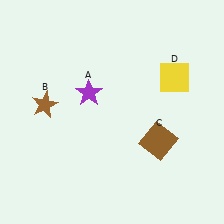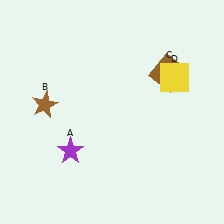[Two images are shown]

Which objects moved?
The objects that moved are: the purple star (A), the brown square (C).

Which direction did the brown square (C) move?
The brown square (C) moved up.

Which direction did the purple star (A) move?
The purple star (A) moved down.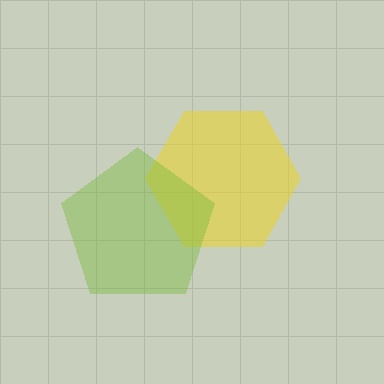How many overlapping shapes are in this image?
There are 2 overlapping shapes in the image.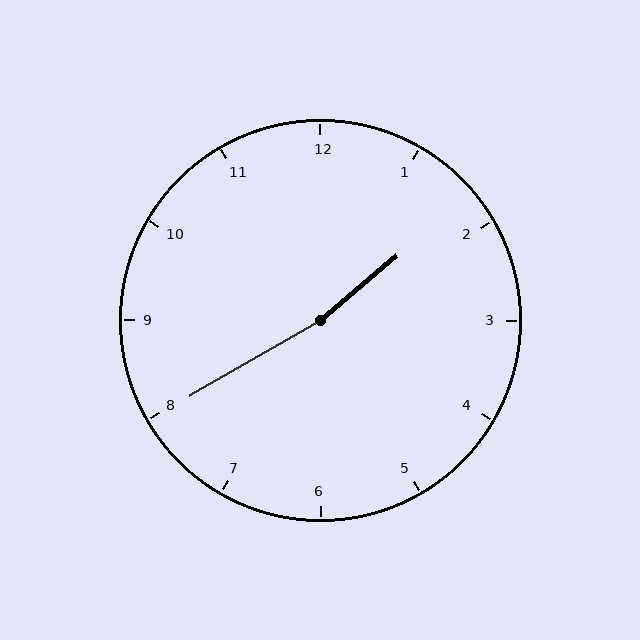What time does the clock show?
1:40.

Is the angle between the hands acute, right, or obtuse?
It is obtuse.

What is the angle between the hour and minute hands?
Approximately 170 degrees.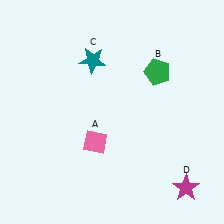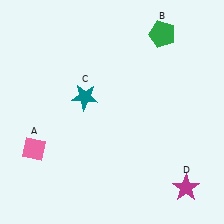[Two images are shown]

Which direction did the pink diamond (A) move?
The pink diamond (A) moved left.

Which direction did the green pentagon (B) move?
The green pentagon (B) moved up.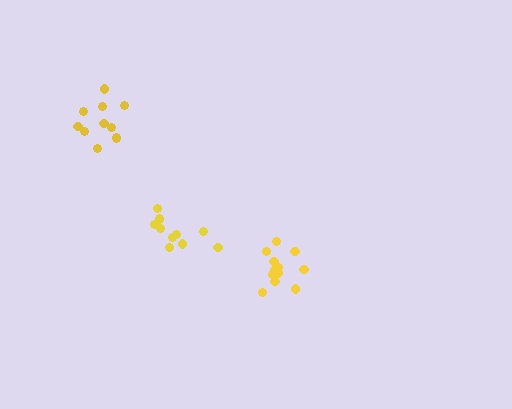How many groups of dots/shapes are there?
There are 3 groups.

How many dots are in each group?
Group 1: 11 dots, Group 2: 12 dots, Group 3: 11 dots (34 total).